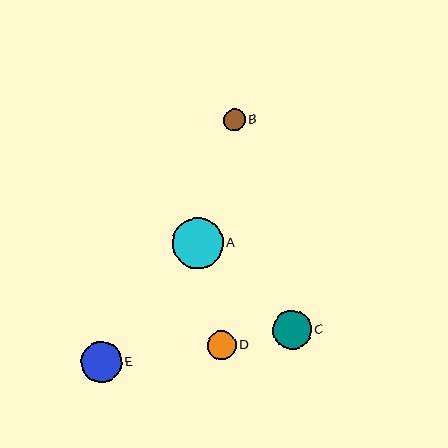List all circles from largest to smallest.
From largest to smallest: A, E, C, D, B.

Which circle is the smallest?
Circle B is the smallest with a size of approximately 21 pixels.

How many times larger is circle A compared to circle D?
Circle A is approximately 1.8 times the size of circle D.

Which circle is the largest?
Circle A is the largest with a size of approximately 51 pixels.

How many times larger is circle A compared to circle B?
Circle A is approximately 2.4 times the size of circle B.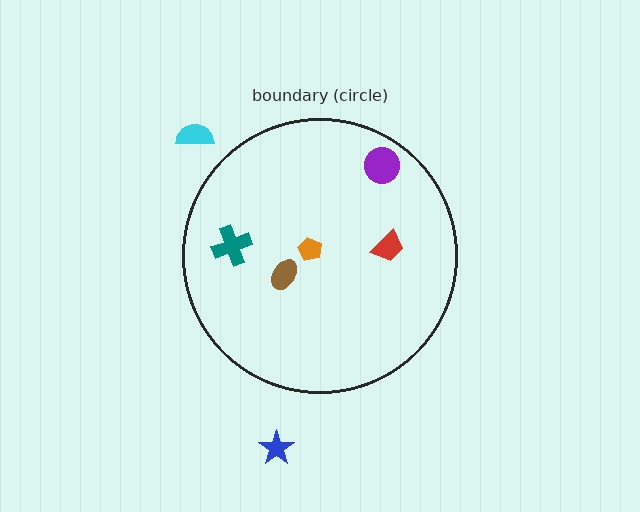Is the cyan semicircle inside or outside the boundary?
Outside.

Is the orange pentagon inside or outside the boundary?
Inside.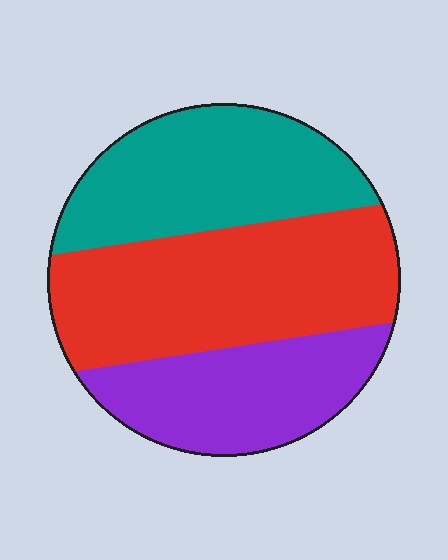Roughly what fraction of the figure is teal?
Teal covers about 30% of the figure.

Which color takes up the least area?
Purple, at roughly 25%.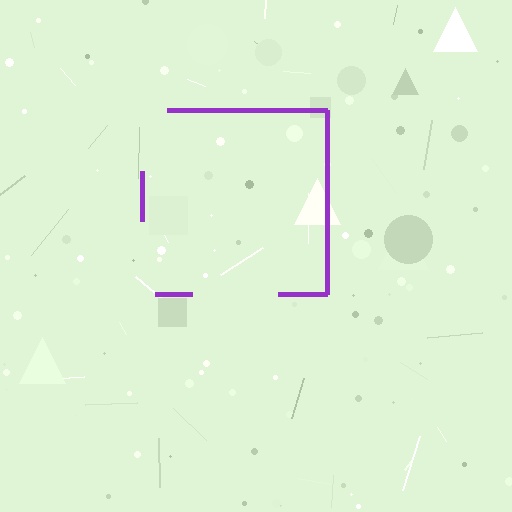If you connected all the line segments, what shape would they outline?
They would outline a square.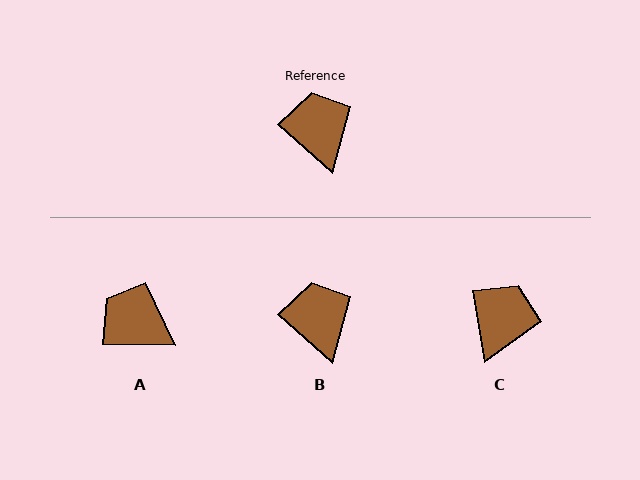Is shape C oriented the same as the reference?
No, it is off by about 39 degrees.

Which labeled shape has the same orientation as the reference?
B.